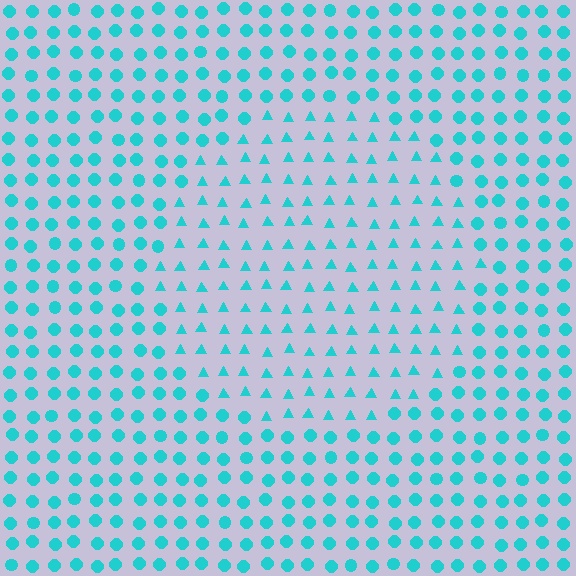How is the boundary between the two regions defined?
The boundary is defined by a change in element shape: triangles inside vs. circles outside. All elements share the same color and spacing.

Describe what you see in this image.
The image is filled with small cyan elements arranged in a uniform grid. A circle-shaped region contains triangles, while the surrounding area contains circles. The boundary is defined purely by the change in element shape.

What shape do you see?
I see a circle.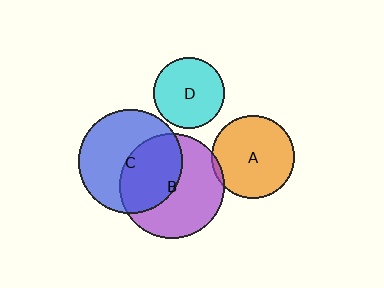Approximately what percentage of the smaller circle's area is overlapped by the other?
Approximately 45%.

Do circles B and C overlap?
Yes.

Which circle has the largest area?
Circle B (purple).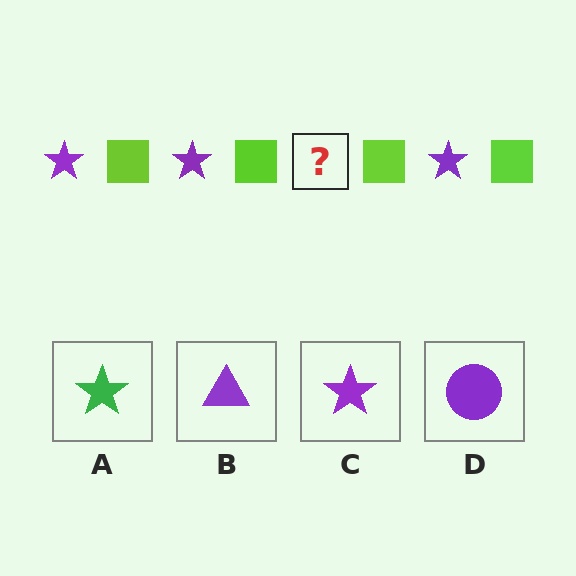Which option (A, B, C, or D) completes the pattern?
C.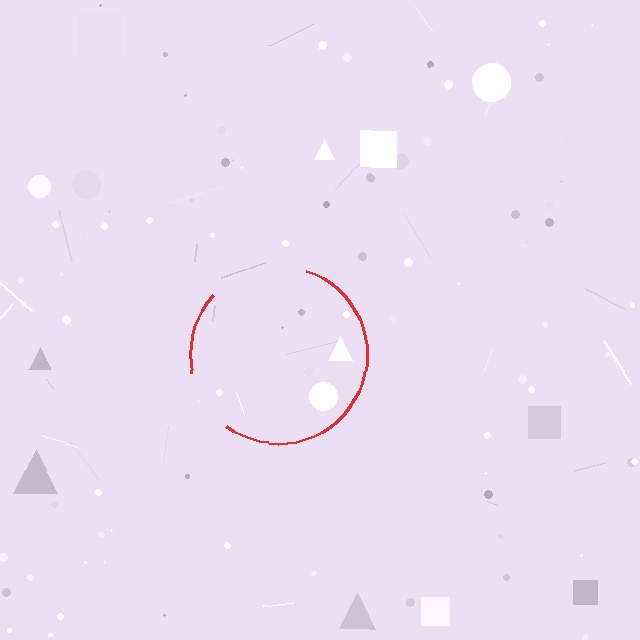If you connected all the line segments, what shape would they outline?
They would outline a circle.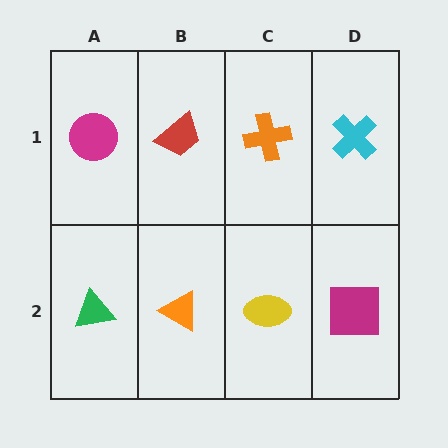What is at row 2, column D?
A magenta square.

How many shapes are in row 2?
4 shapes.